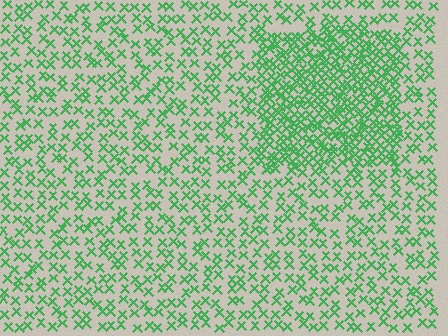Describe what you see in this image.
The image contains small green elements arranged at two different densities. A rectangle-shaped region is visible where the elements are more densely packed than the surrounding area.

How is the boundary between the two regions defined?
The boundary is defined by a change in element density (approximately 2.3x ratio). All elements are the same color, size, and shape.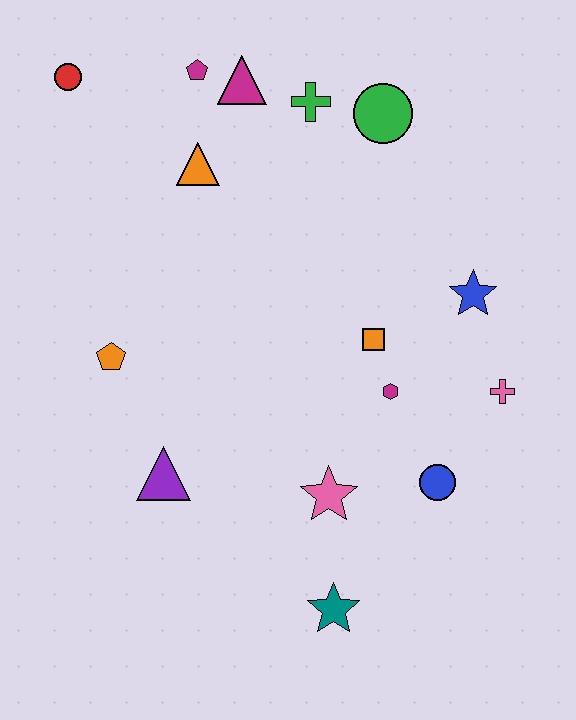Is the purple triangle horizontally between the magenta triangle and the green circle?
No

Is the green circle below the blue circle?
No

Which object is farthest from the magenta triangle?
The teal star is farthest from the magenta triangle.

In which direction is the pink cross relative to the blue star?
The pink cross is below the blue star.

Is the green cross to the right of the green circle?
No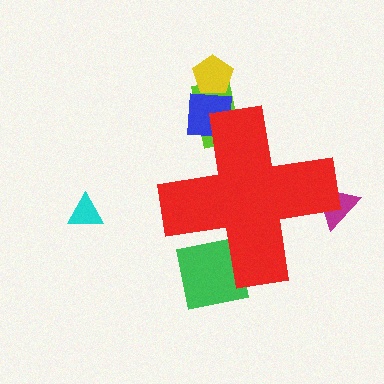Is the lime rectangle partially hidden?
Yes, the lime rectangle is partially hidden behind the red cross.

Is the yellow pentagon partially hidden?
No, the yellow pentagon is fully visible.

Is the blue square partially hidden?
Yes, the blue square is partially hidden behind the red cross.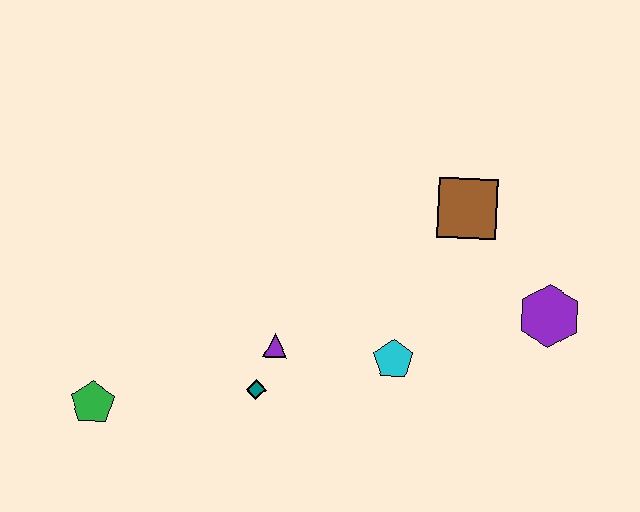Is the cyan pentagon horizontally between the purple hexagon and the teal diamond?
Yes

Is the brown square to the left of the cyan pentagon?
No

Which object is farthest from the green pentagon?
The purple hexagon is farthest from the green pentagon.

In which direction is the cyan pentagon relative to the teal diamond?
The cyan pentagon is to the right of the teal diamond.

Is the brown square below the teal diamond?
No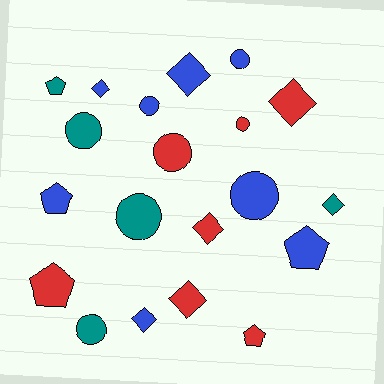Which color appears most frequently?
Blue, with 8 objects.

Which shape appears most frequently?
Circle, with 8 objects.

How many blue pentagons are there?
There are 2 blue pentagons.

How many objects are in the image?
There are 20 objects.